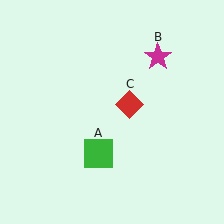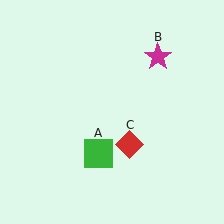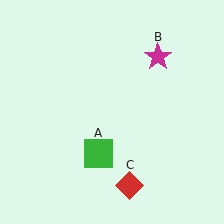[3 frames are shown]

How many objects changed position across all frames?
1 object changed position: red diamond (object C).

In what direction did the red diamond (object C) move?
The red diamond (object C) moved down.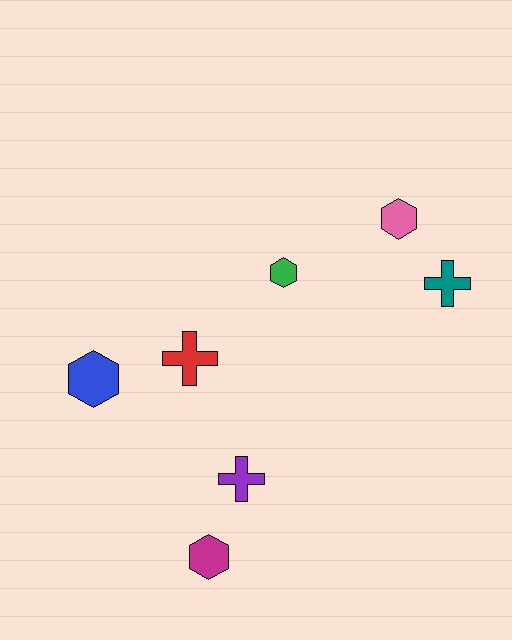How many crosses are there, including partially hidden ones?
There are 3 crosses.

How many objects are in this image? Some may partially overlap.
There are 7 objects.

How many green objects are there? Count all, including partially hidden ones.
There is 1 green object.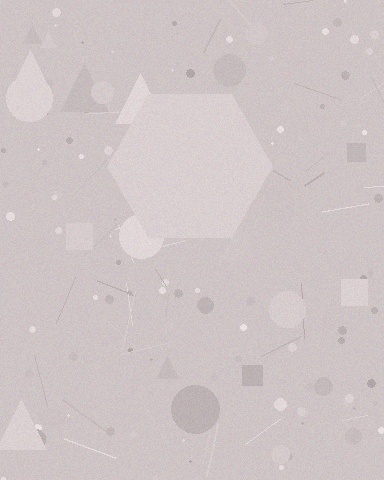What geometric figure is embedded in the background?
A hexagon is embedded in the background.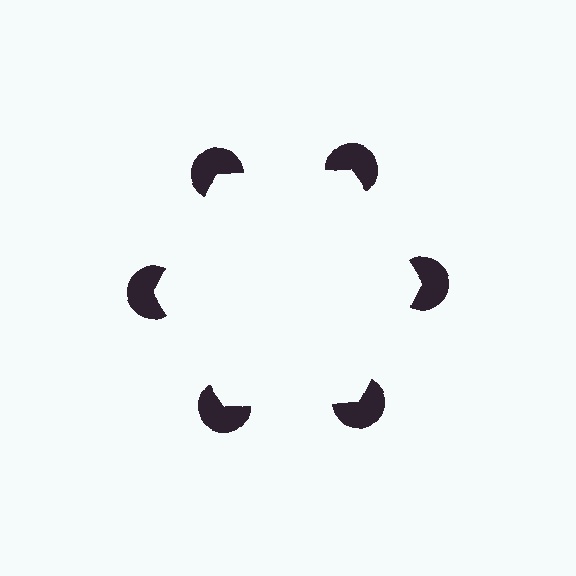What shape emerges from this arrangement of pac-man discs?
An illusory hexagon — its edges are inferred from the aligned wedge cuts in the pac-man discs, not physically drawn.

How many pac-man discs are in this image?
There are 6 — one at each vertex of the illusory hexagon.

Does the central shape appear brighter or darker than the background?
It typically appears slightly brighter than the background, even though no actual brightness change is drawn.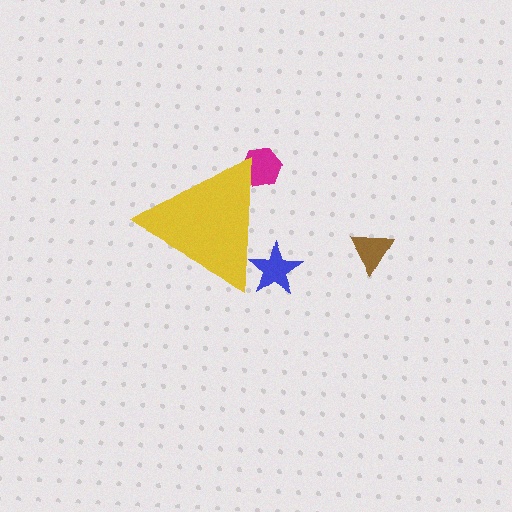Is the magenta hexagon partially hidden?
Yes, the magenta hexagon is partially hidden behind the yellow triangle.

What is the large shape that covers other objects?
A yellow triangle.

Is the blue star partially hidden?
Yes, the blue star is partially hidden behind the yellow triangle.